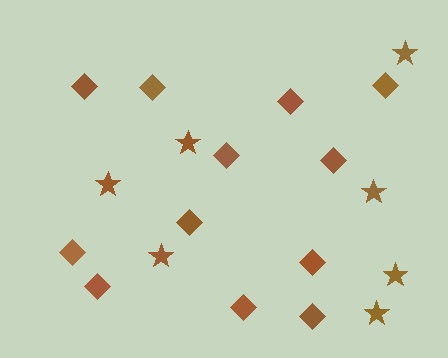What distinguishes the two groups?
There are 2 groups: one group of diamonds (12) and one group of stars (7).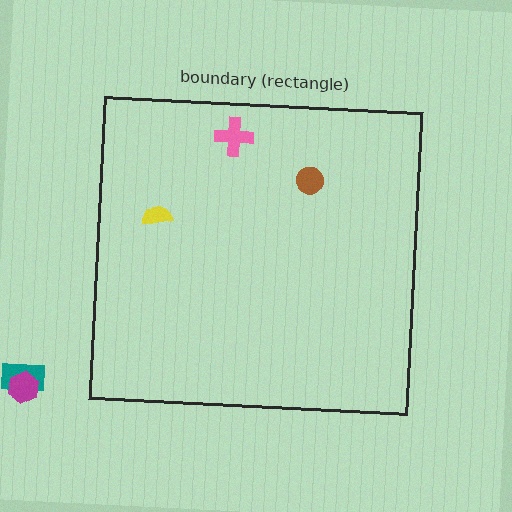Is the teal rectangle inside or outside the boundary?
Outside.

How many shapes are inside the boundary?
3 inside, 2 outside.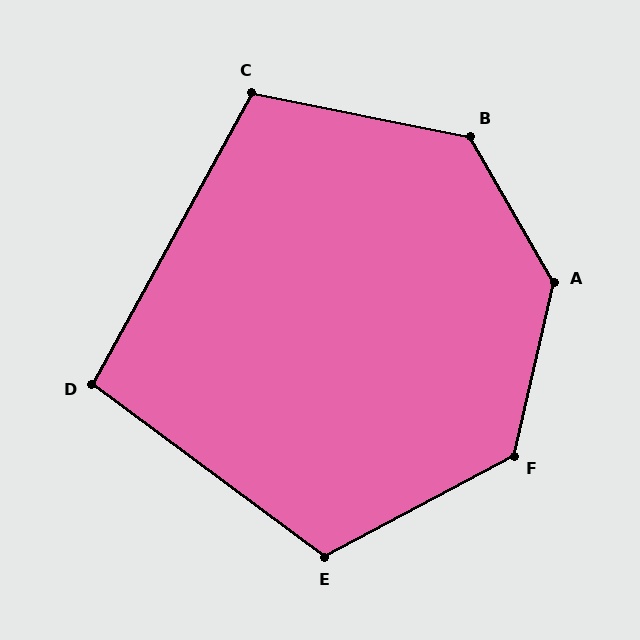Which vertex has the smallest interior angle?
D, at approximately 98 degrees.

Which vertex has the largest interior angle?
A, at approximately 137 degrees.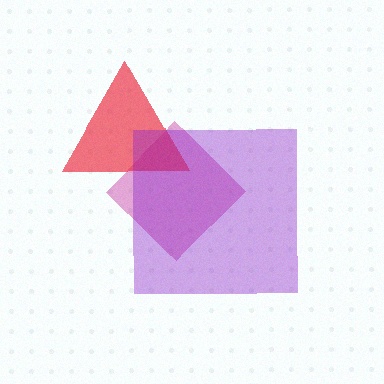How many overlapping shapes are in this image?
There are 3 overlapping shapes in the image.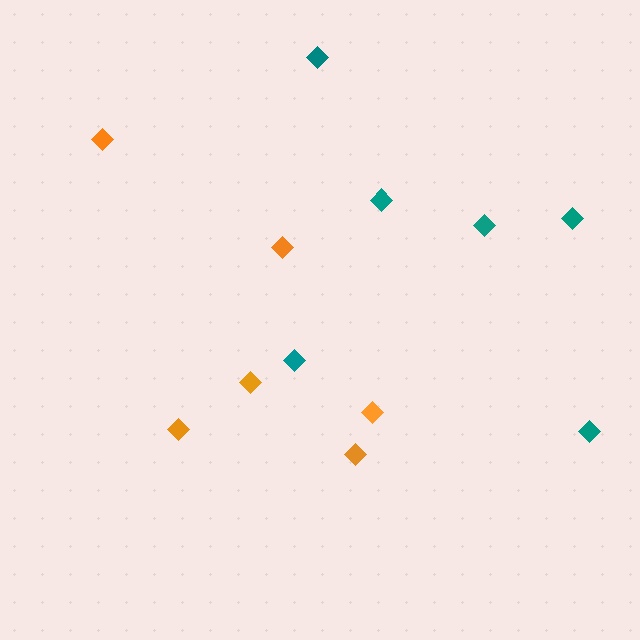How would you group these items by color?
There are 2 groups: one group of orange diamonds (6) and one group of teal diamonds (6).